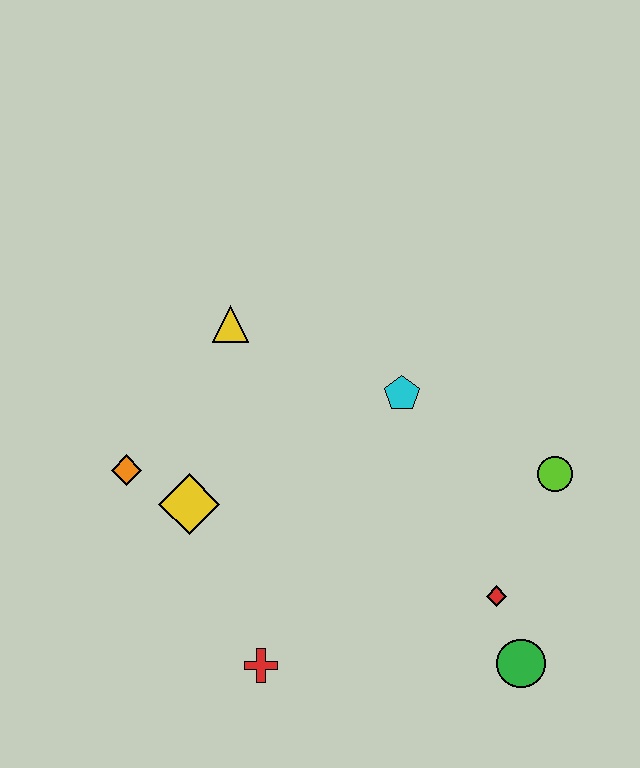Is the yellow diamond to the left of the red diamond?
Yes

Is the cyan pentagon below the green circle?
No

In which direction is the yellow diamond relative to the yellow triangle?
The yellow diamond is below the yellow triangle.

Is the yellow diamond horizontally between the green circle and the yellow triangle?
No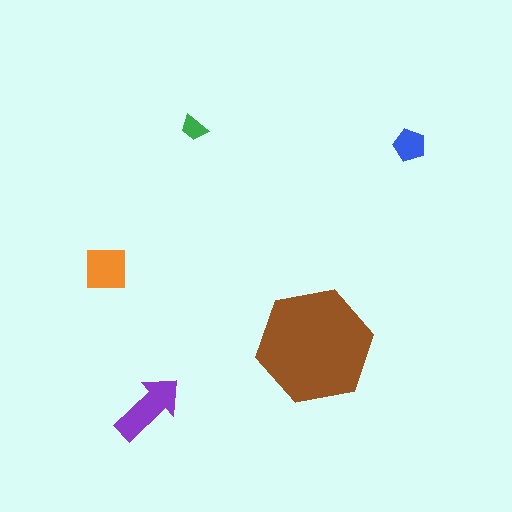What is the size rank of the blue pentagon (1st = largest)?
4th.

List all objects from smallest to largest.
The green trapezoid, the blue pentagon, the orange square, the purple arrow, the brown hexagon.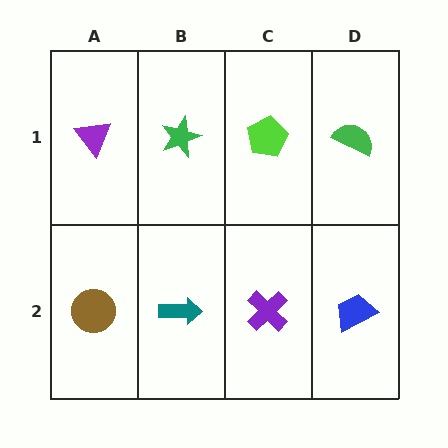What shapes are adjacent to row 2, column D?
A green semicircle (row 1, column D), a purple cross (row 2, column C).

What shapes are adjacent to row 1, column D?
A blue trapezoid (row 2, column D), a lime pentagon (row 1, column C).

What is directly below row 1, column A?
A brown circle.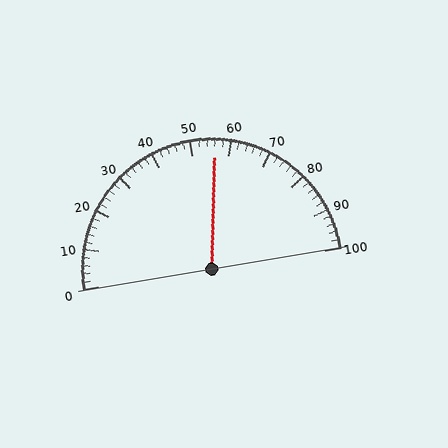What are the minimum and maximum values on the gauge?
The gauge ranges from 0 to 100.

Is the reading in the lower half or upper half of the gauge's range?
The reading is in the upper half of the range (0 to 100).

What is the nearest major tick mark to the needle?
The nearest major tick mark is 60.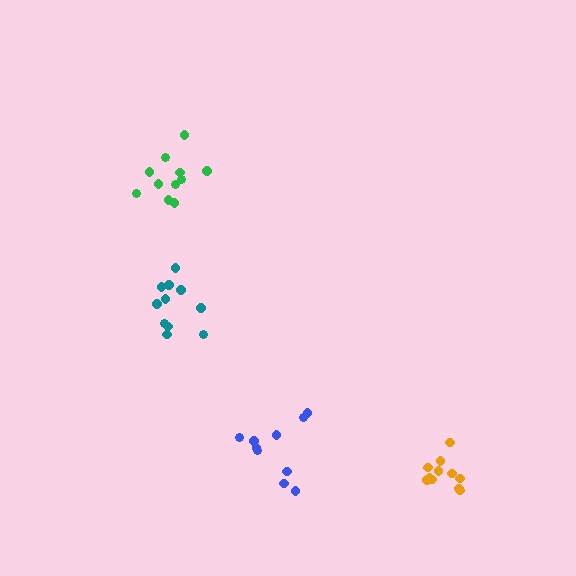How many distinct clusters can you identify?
There are 4 distinct clusters.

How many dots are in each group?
Group 1: 11 dots, Group 2: 11 dots, Group 3: 11 dots, Group 4: 10 dots (43 total).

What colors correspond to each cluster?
The clusters are colored: green, teal, orange, blue.